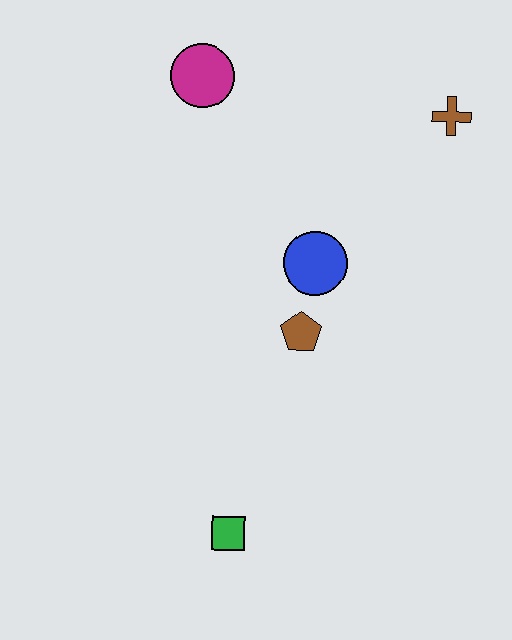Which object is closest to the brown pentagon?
The blue circle is closest to the brown pentagon.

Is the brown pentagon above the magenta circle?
No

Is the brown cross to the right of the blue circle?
Yes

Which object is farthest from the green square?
The brown cross is farthest from the green square.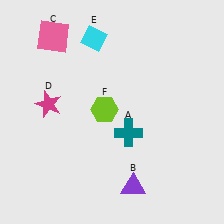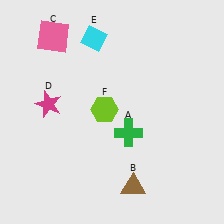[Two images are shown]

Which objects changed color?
A changed from teal to green. B changed from purple to brown.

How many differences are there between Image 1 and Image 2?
There are 2 differences between the two images.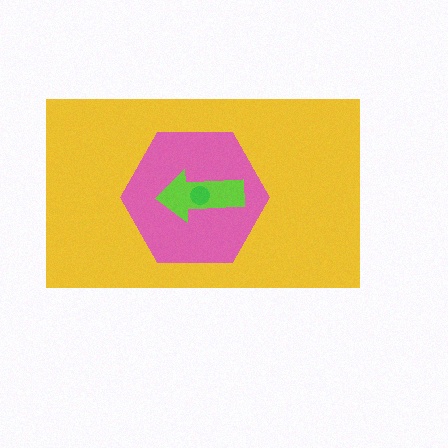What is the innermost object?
The green circle.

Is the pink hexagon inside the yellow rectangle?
Yes.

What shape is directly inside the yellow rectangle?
The pink hexagon.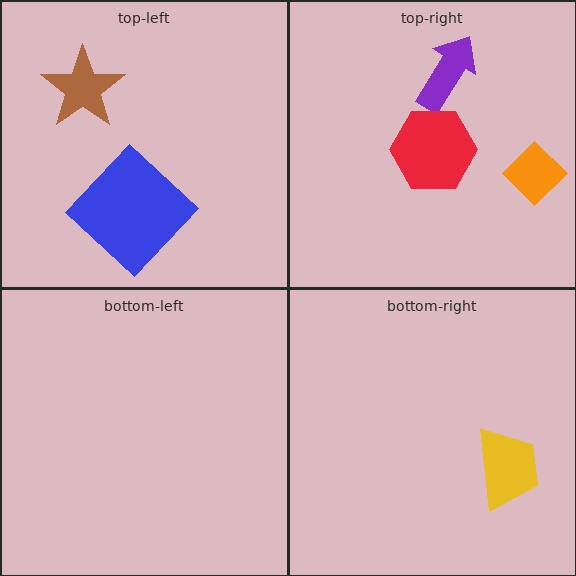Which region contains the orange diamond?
The top-right region.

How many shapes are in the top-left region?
2.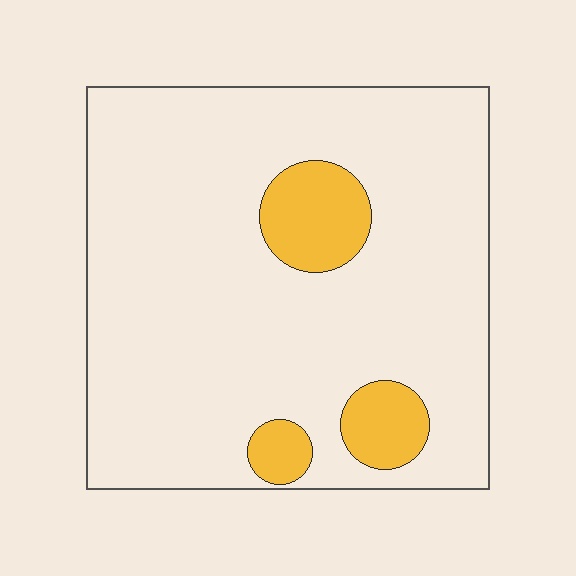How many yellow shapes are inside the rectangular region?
3.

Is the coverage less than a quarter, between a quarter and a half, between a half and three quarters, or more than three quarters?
Less than a quarter.